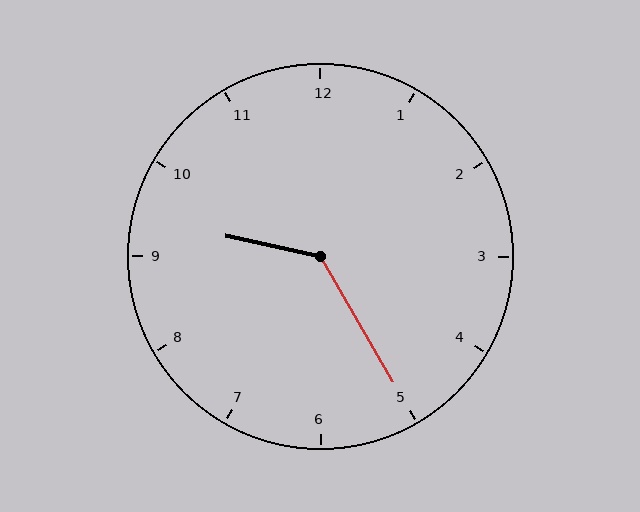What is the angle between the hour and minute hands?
Approximately 132 degrees.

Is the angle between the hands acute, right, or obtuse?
It is obtuse.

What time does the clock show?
9:25.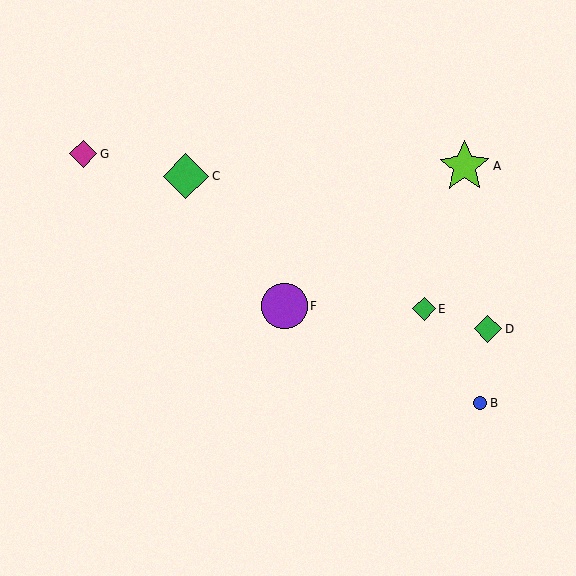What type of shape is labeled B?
Shape B is a blue circle.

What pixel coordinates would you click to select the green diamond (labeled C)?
Click at (186, 176) to select the green diamond C.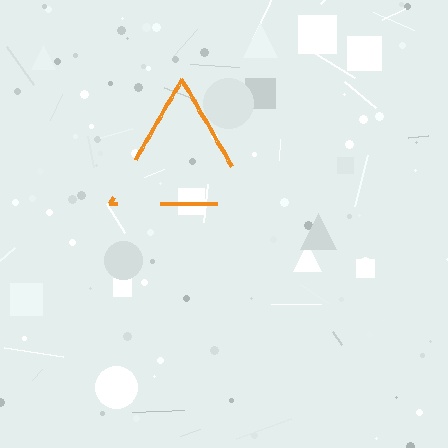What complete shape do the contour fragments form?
The contour fragments form a triangle.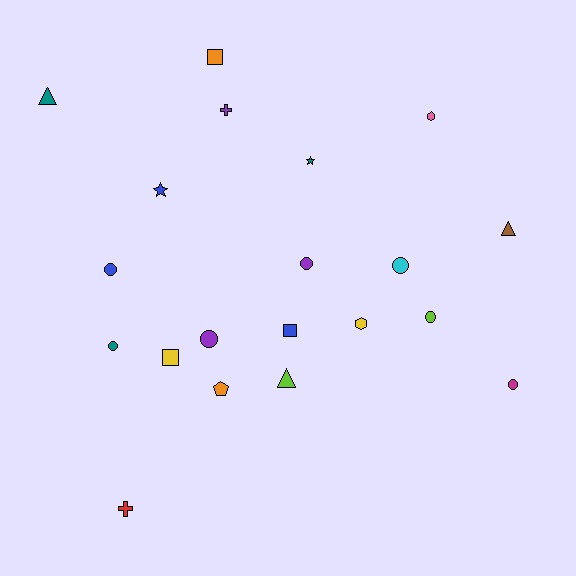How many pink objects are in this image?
There is 1 pink object.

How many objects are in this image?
There are 20 objects.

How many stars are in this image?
There are 2 stars.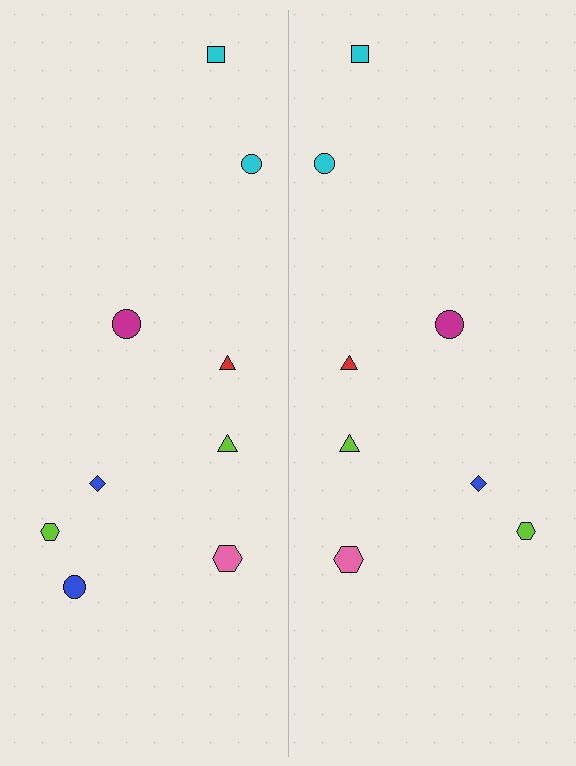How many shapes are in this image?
There are 17 shapes in this image.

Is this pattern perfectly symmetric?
No, the pattern is not perfectly symmetric. A blue circle is missing from the right side.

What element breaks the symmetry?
A blue circle is missing from the right side.